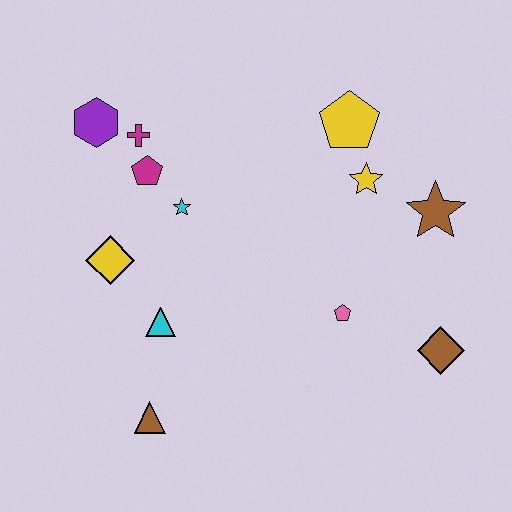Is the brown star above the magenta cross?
No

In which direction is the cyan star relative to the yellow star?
The cyan star is to the left of the yellow star.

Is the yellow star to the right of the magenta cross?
Yes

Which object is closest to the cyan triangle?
The yellow diamond is closest to the cyan triangle.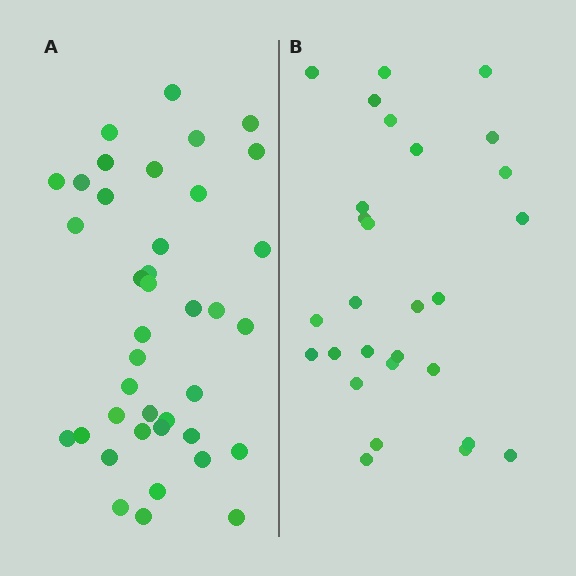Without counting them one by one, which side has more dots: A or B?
Region A (the left region) has more dots.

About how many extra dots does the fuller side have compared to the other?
Region A has roughly 12 or so more dots than region B.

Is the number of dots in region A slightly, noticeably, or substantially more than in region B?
Region A has noticeably more, but not dramatically so. The ratio is roughly 1.4 to 1.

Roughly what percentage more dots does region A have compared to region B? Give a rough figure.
About 40% more.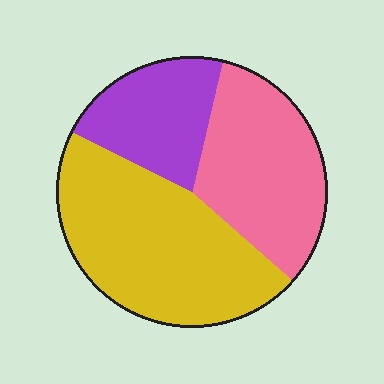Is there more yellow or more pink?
Yellow.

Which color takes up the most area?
Yellow, at roughly 45%.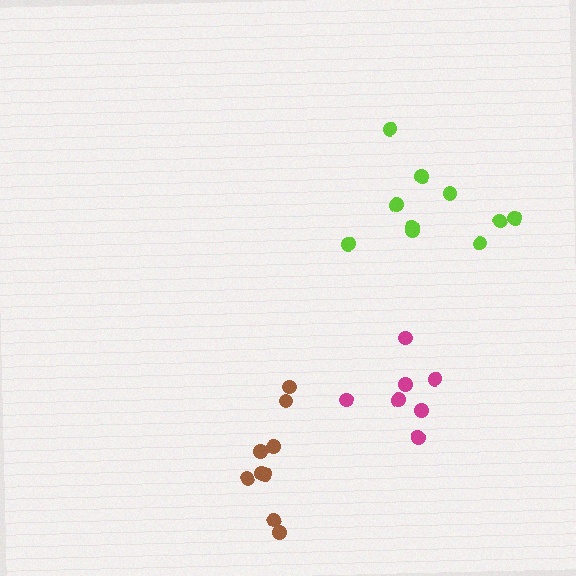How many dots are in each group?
Group 1: 7 dots, Group 2: 10 dots, Group 3: 9 dots (26 total).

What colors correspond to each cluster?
The clusters are colored: magenta, lime, brown.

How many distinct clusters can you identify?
There are 3 distinct clusters.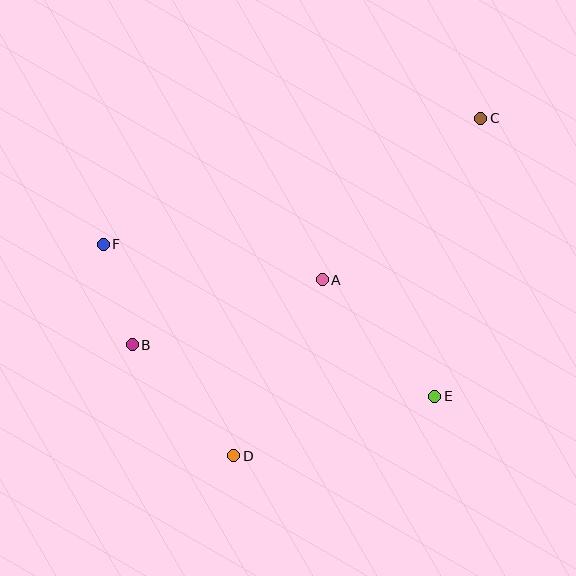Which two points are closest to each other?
Points B and F are closest to each other.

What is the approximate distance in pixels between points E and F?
The distance between E and F is approximately 365 pixels.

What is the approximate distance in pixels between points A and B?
The distance between A and B is approximately 201 pixels.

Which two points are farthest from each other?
Points C and D are farthest from each other.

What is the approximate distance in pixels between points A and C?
The distance between A and C is approximately 226 pixels.